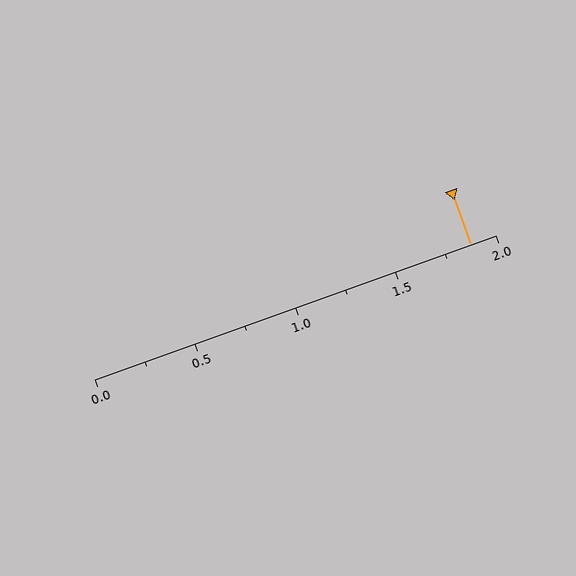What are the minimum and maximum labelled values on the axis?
The axis runs from 0.0 to 2.0.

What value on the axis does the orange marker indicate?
The marker indicates approximately 1.88.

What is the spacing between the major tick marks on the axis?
The major ticks are spaced 0.5 apart.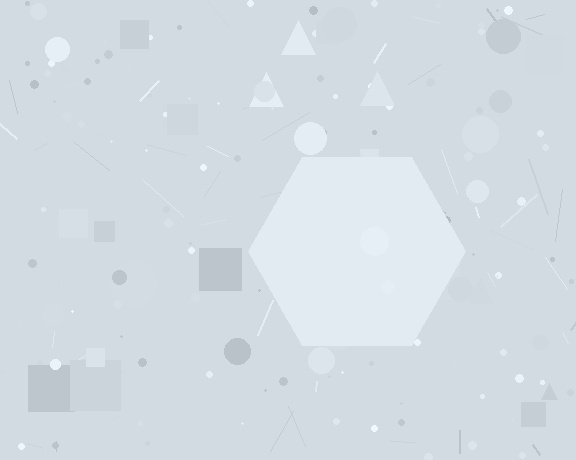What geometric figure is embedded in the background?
A hexagon is embedded in the background.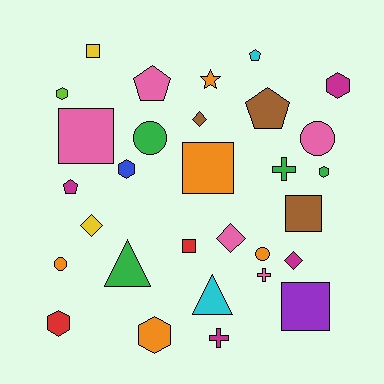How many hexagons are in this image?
There are 6 hexagons.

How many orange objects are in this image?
There are 5 orange objects.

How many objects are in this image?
There are 30 objects.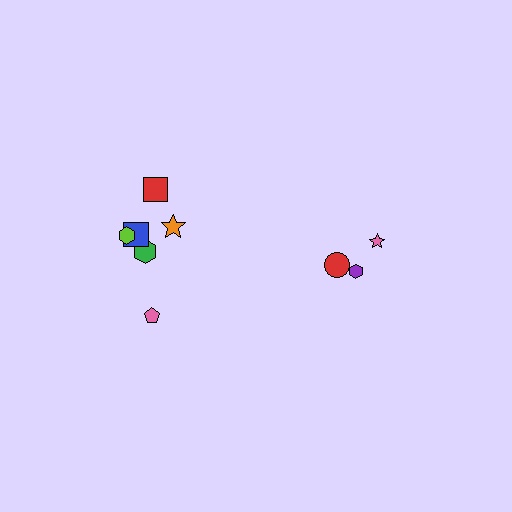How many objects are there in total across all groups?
There are 9 objects.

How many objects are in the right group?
There are 3 objects.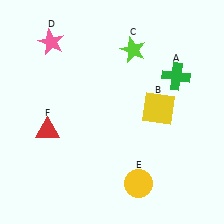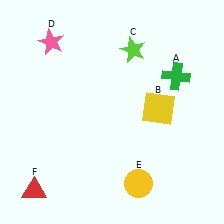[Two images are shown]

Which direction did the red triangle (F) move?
The red triangle (F) moved down.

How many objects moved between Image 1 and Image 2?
1 object moved between the two images.